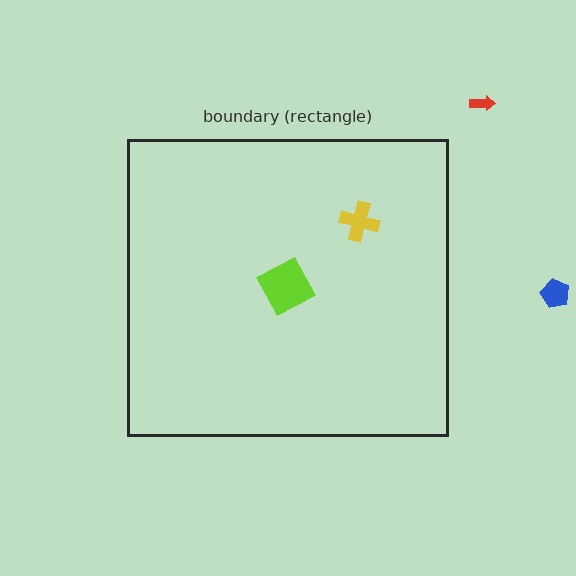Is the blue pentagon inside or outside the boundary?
Outside.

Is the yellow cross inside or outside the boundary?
Inside.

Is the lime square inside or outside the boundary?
Inside.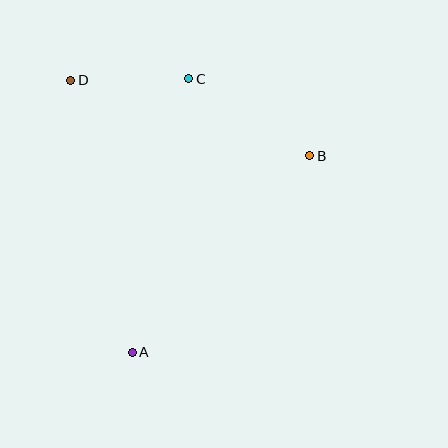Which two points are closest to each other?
Points C and D are closest to each other.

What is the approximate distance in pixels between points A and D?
The distance between A and D is approximately 279 pixels.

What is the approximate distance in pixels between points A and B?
The distance between A and B is approximately 264 pixels.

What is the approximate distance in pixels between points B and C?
The distance between B and C is approximately 144 pixels.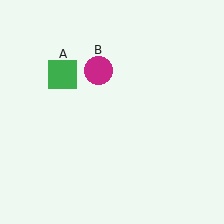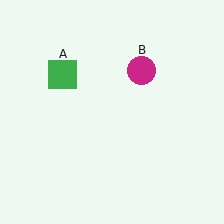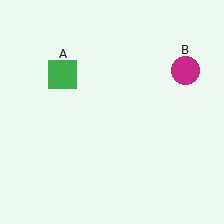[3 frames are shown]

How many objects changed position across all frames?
1 object changed position: magenta circle (object B).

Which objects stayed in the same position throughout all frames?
Green square (object A) remained stationary.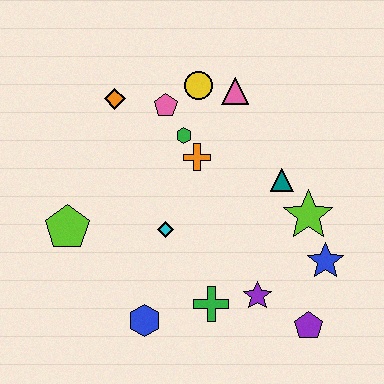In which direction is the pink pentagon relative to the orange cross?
The pink pentagon is above the orange cross.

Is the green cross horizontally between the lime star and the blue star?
No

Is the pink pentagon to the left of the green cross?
Yes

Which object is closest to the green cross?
The purple star is closest to the green cross.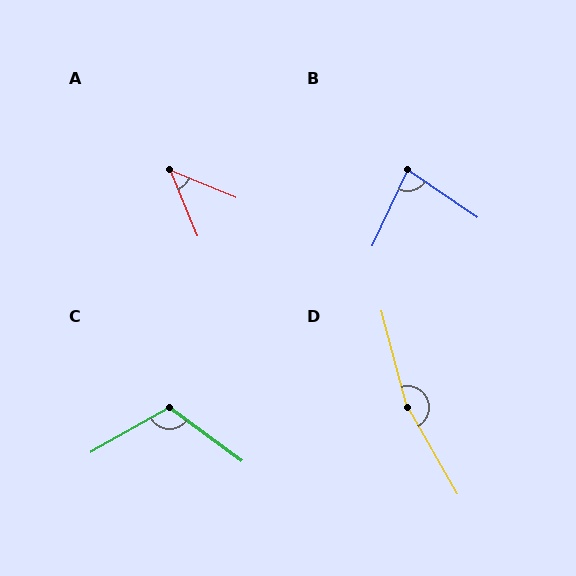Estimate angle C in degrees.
Approximately 114 degrees.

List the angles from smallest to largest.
A (46°), B (80°), C (114°), D (165°).